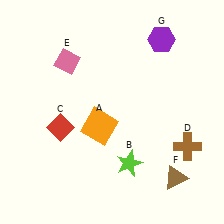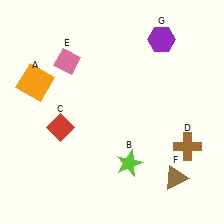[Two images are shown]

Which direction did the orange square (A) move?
The orange square (A) moved left.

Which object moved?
The orange square (A) moved left.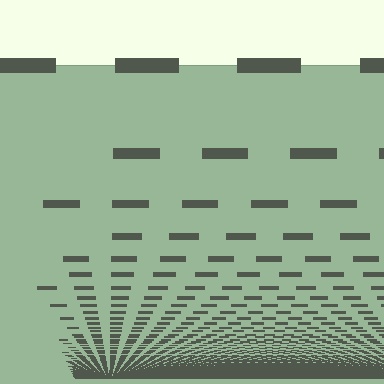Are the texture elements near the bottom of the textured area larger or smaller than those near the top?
Smaller. The gradient is inverted — elements near the bottom are smaller and denser.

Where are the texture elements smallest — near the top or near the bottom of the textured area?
Near the bottom.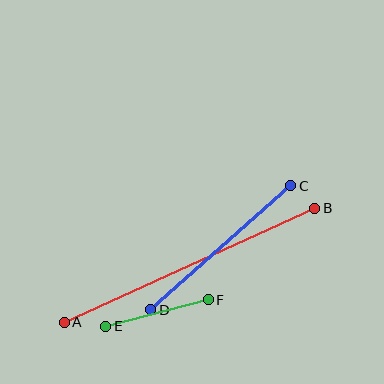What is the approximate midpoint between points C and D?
The midpoint is at approximately (221, 248) pixels.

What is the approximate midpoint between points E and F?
The midpoint is at approximately (157, 313) pixels.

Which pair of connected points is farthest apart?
Points A and B are farthest apart.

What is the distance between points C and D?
The distance is approximately 187 pixels.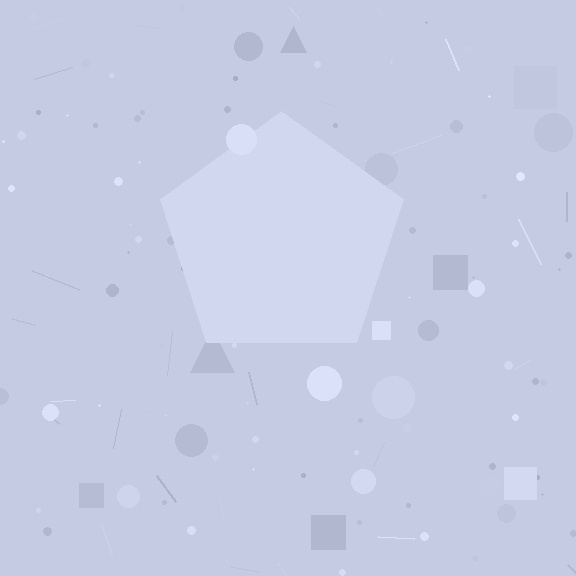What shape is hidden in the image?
A pentagon is hidden in the image.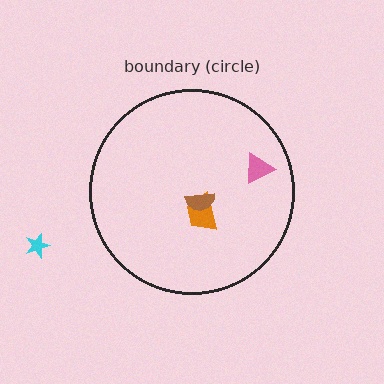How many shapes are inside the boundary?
3 inside, 1 outside.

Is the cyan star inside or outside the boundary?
Outside.